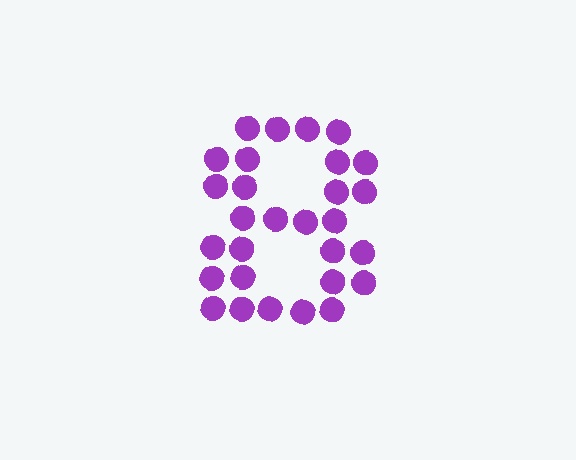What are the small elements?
The small elements are circles.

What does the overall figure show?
The overall figure shows the digit 8.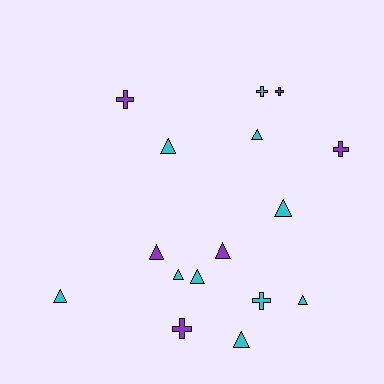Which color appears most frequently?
Cyan, with 10 objects.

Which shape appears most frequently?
Triangle, with 10 objects.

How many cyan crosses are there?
There are 2 cyan crosses.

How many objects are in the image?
There are 16 objects.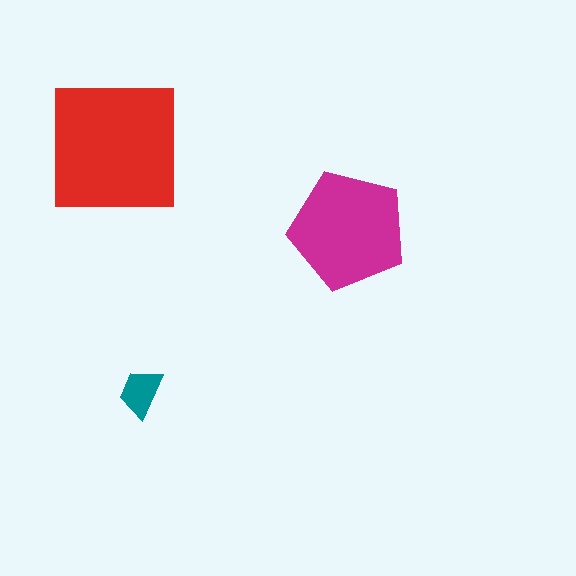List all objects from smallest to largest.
The teal trapezoid, the magenta pentagon, the red square.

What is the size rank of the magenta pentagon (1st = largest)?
2nd.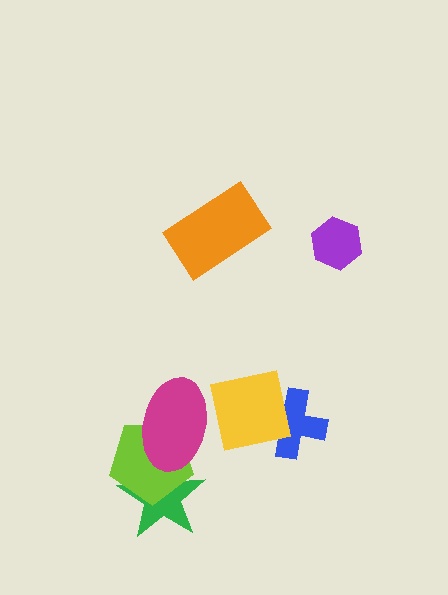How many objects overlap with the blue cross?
1 object overlaps with the blue cross.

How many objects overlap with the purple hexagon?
0 objects overlap with the purple hexagon.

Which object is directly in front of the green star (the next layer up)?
The lime pentagon is directly in front of the green star.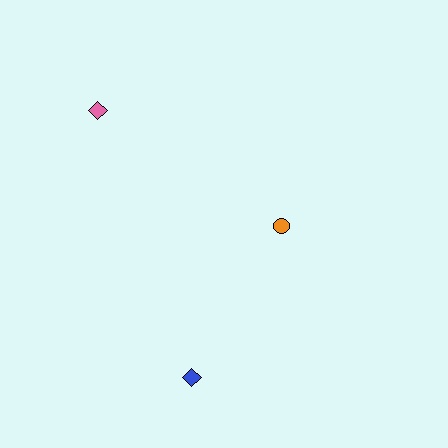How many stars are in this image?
There are no stars.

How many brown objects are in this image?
There are no brown objects.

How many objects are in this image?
There are 3 objects.